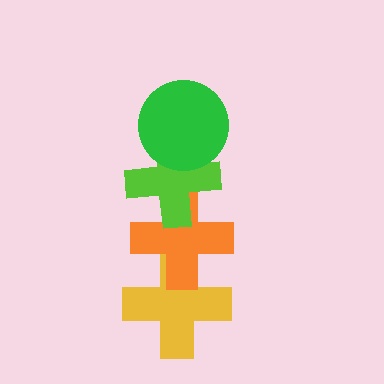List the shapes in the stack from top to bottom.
From top to bottom: the green circle, the lime cross, the orange cross, the yellow cross.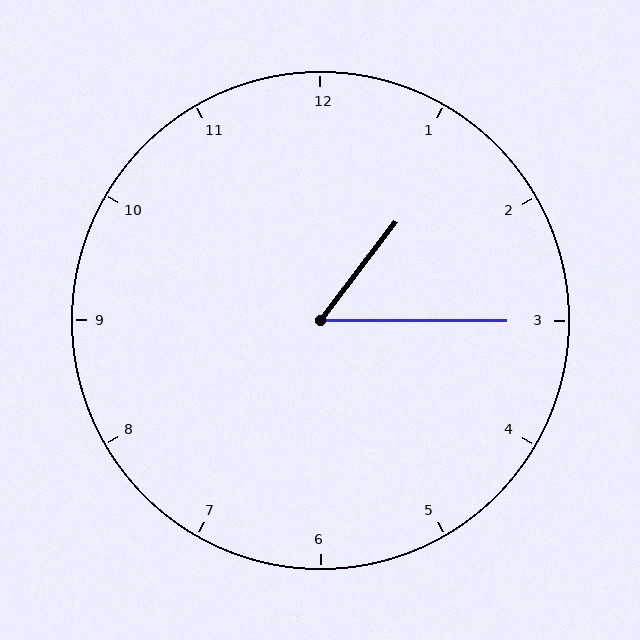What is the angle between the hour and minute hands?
Approximately 52 degrees.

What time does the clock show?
1:15.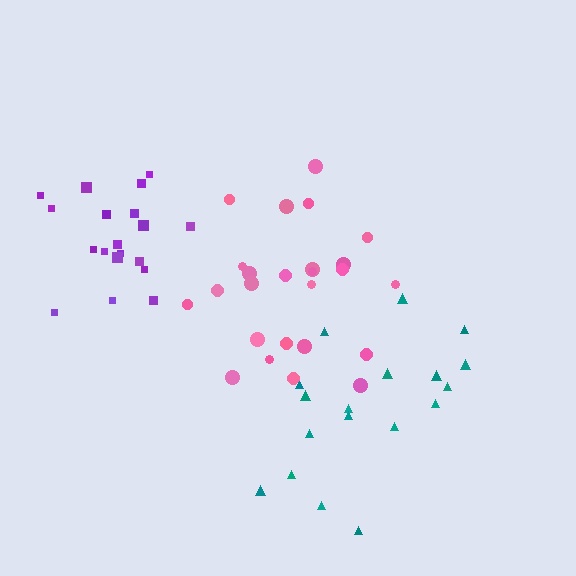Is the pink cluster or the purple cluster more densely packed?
Purple.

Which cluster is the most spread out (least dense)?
Teal.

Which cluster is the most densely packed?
Purple.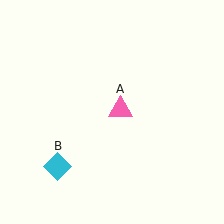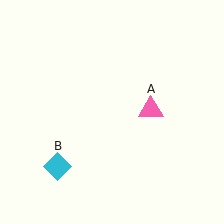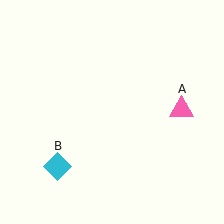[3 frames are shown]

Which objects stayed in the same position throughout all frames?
Cyan diamond (object B) remained stationary.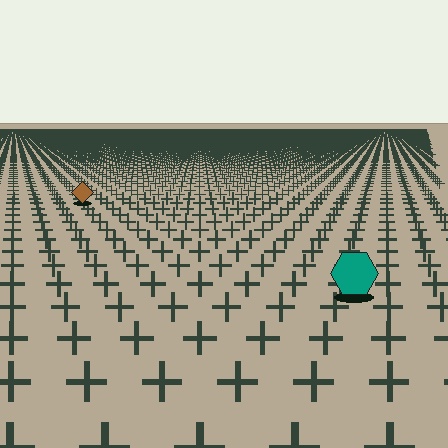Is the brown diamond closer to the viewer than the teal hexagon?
No. The teal hexagon is closer — you can tell from the texture gradient: the ground texture is coarser near it.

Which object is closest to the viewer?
The teal hexagon is closest. The texture marks near it are larger and more spread out.